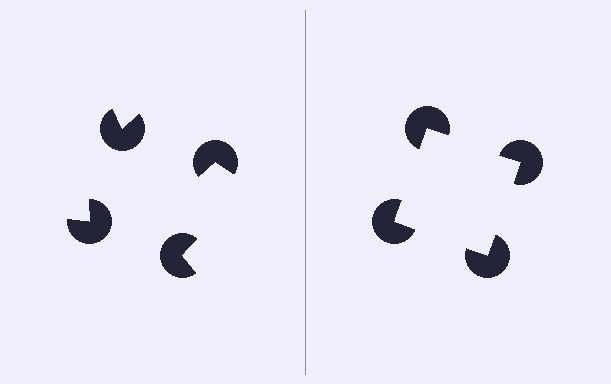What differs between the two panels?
The pac-man discs are positioned identically on both sides; only the wedge orientations differ. On the right they align to a square; on the left they are misaligned.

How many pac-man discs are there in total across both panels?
8 — 4 on each side.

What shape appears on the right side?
An illusory square.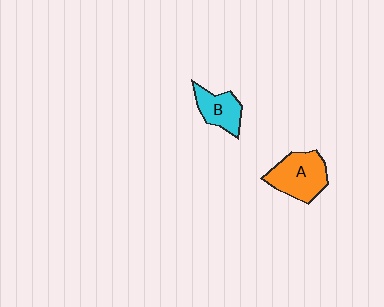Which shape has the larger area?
Shape A (orange).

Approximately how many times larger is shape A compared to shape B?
Approximately 1.5 times.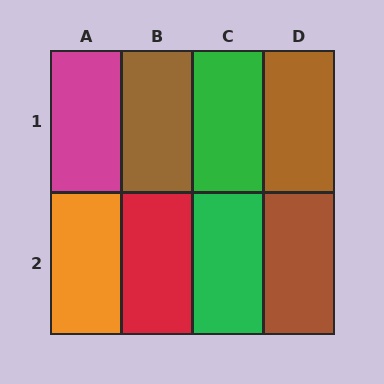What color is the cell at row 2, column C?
Green.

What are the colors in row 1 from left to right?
Magenta, brown, green, brown.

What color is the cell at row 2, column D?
Brown.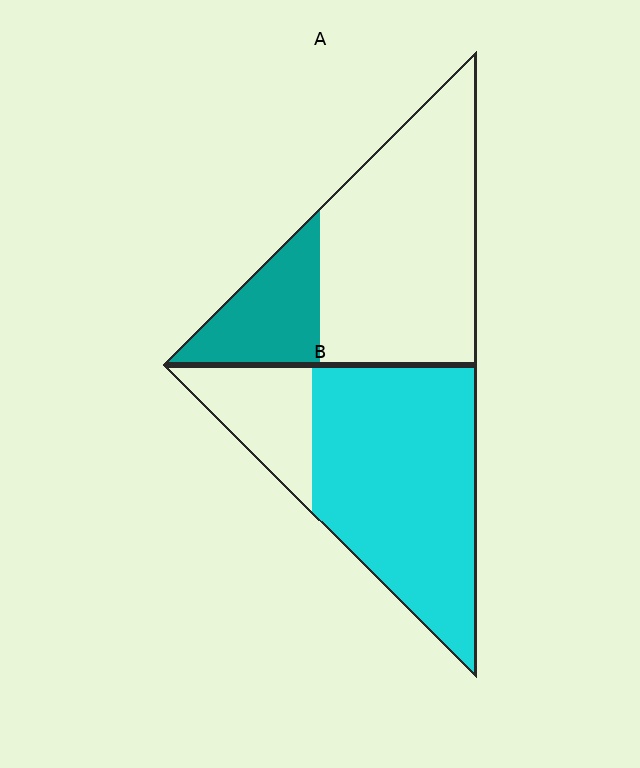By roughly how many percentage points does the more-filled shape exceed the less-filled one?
By roughly 50 percentage points (B over A).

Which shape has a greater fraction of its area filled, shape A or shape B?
Shape B.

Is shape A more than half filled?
No.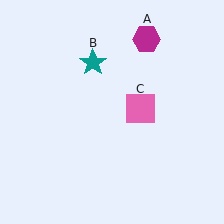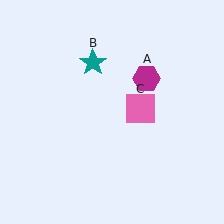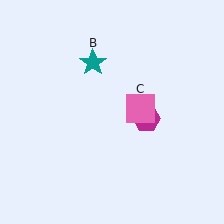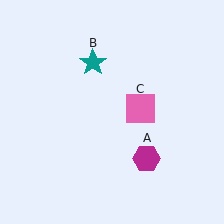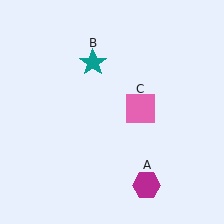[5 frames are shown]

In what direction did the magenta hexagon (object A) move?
The magenta hexagon (object A) moved down.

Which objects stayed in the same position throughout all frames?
Teal star (object B) and pink square (object C) remained stationary.